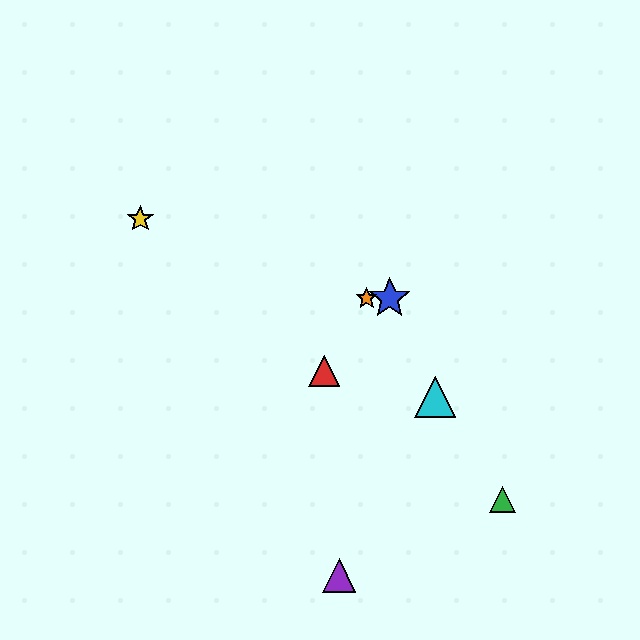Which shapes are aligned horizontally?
The blue star, the orange star are aligned horizontally.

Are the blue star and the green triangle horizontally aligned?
No, the blue star is at y≈298 and the green triangle is at y≈500.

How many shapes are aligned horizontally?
2 shapes (the blue star, the orange star) are aligned horizontally.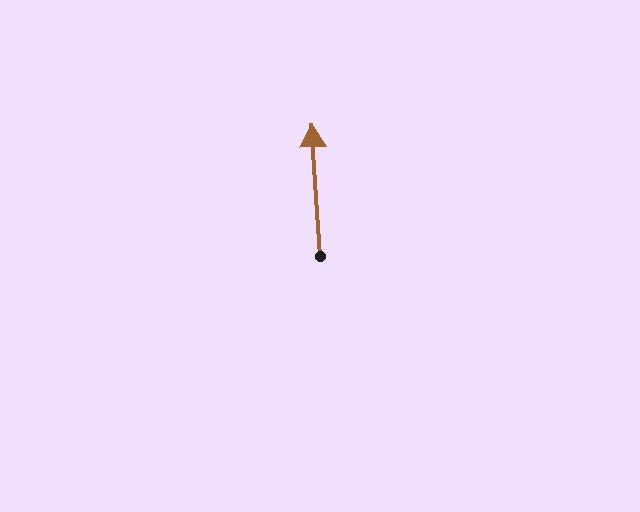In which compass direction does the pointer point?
North.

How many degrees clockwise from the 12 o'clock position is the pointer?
Approximately 356 degrees.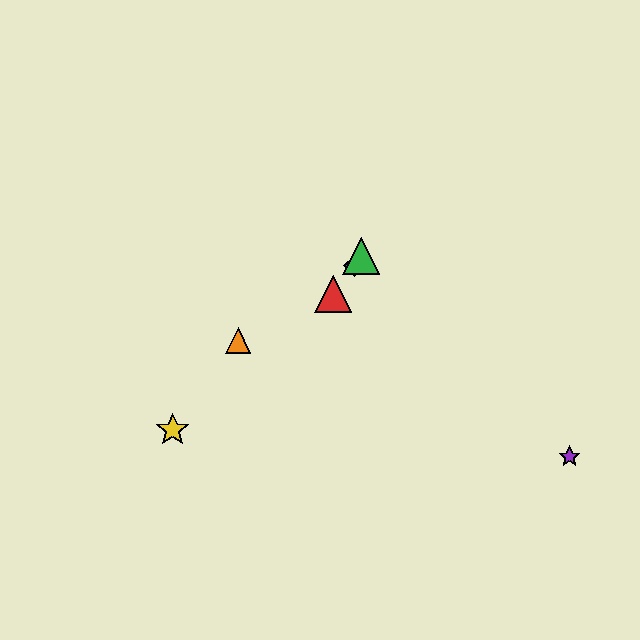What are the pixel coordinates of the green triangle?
The green triangle is at (361, 256).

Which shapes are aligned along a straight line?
The red triangle, the blue diamond, the green triangle are aligned along a straight line.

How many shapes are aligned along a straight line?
3 shapes (the red triangle, the blue diamond, the green triangle) are aligned along a straight line.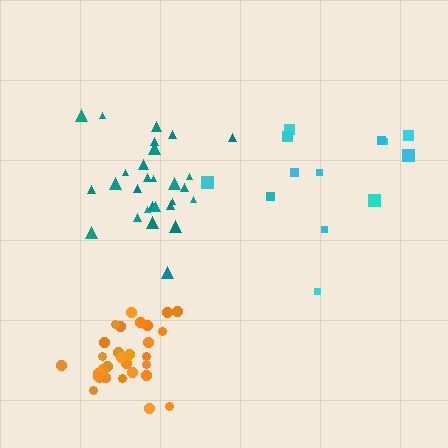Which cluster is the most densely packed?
Orange.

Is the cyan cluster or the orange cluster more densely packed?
Orange.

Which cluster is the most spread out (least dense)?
Cyan.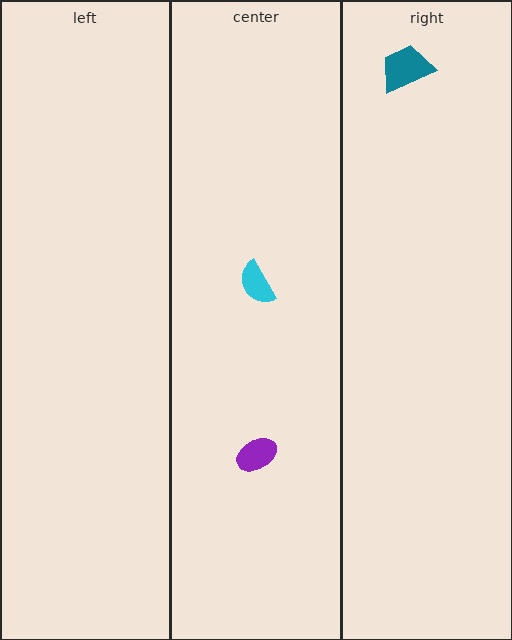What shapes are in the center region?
The purple ellipse, the cyan semicircle.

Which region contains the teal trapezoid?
The right region.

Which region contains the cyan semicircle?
The center region.